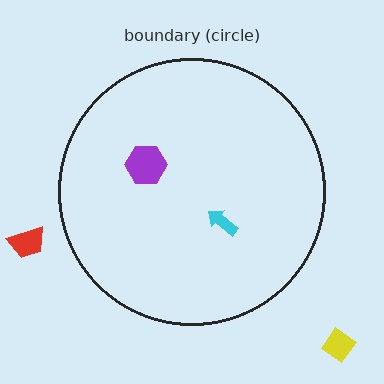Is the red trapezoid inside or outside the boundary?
Outside.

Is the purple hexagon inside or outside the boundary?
Inside.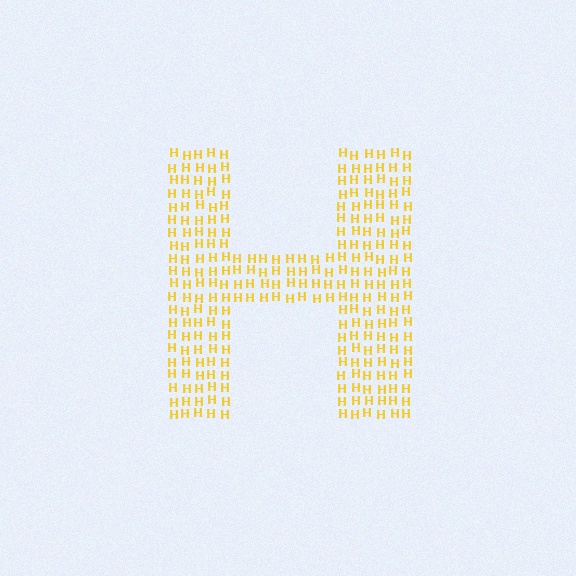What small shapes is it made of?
It is made of small letter H's.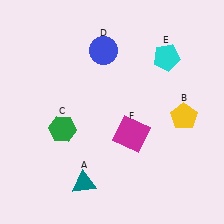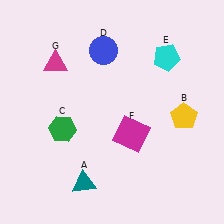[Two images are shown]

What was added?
A magenta triangle (G) was added in Image 2.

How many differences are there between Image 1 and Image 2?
There is 1 difference between the two images.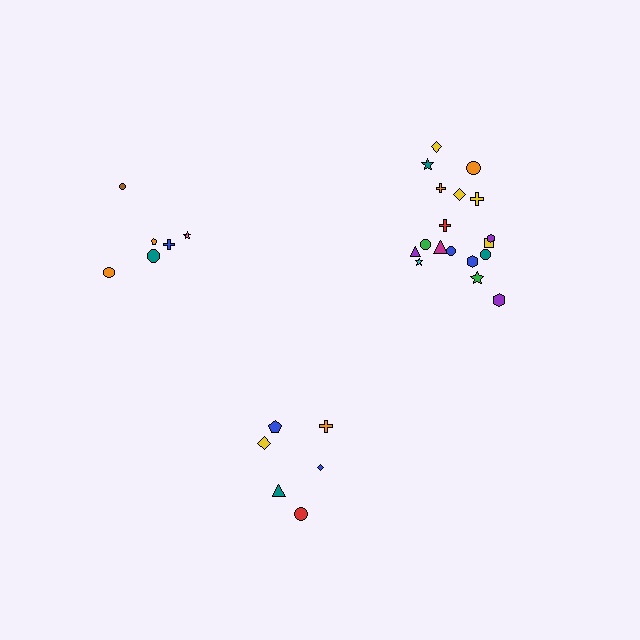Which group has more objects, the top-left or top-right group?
The top-right group.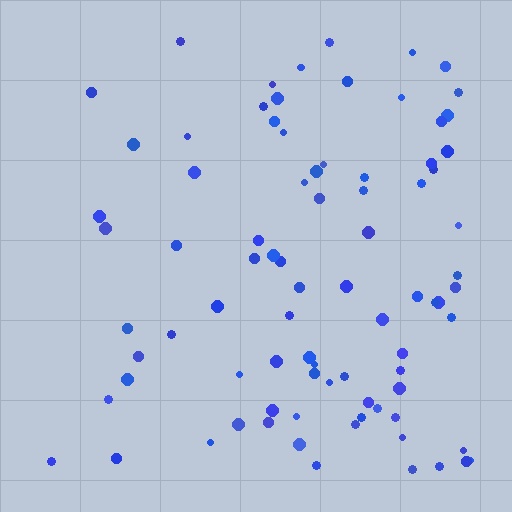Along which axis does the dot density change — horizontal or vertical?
Horizontal.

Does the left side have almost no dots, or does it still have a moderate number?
Still a moderate number, just noticeably fewer than the right.